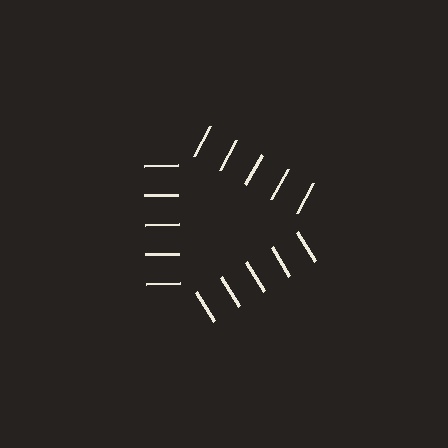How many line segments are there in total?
15 — 5 along each of the 3 edges.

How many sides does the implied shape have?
3 sides — the line-ends trace a triangle.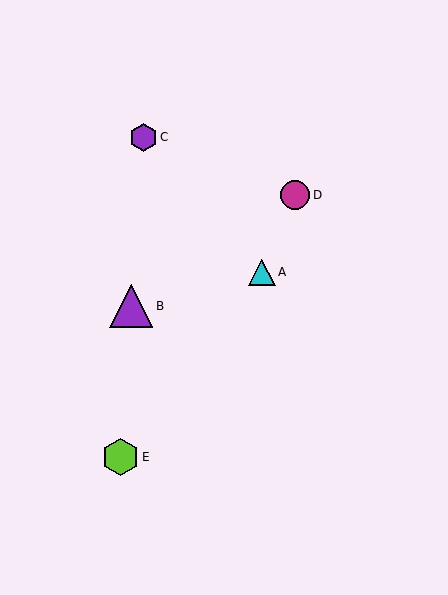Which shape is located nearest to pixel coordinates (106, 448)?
The lime hexagon (labeled E) at (121, 457) is nearest to that location.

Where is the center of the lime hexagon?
The center of the lime hexagon is at (121, 457).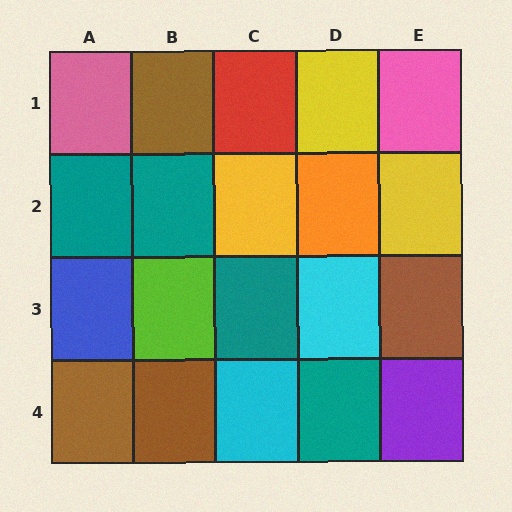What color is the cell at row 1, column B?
Brown.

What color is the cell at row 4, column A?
Brown.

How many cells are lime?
1 cell is lime.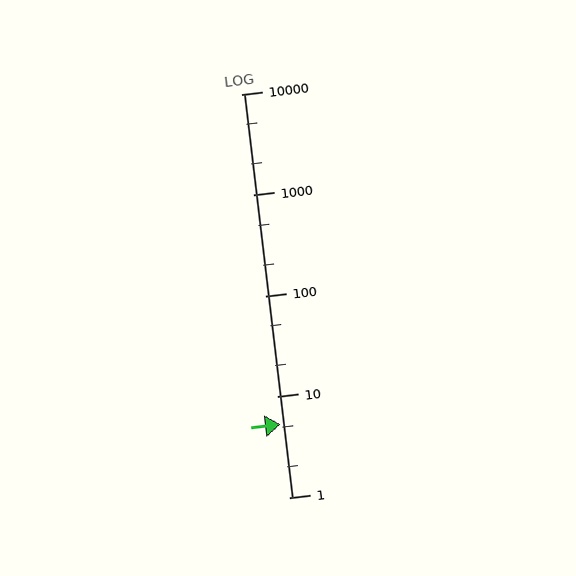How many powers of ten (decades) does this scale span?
The scale spans 4 decades, from 1 to 10000.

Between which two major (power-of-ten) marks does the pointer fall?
The pointer is between 1 and 10.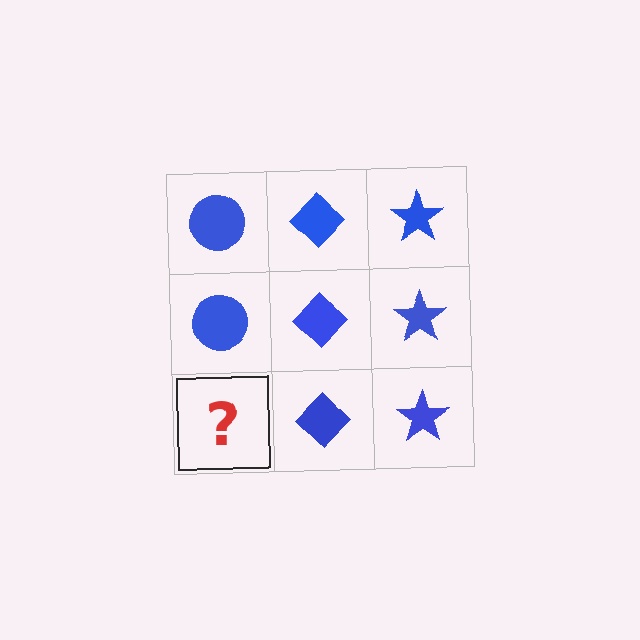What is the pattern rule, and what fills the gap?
The rule is that each column has a consistent shape. The gap should be filled with a blue circle.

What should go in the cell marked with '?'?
The missing cell should contain a blue circle.